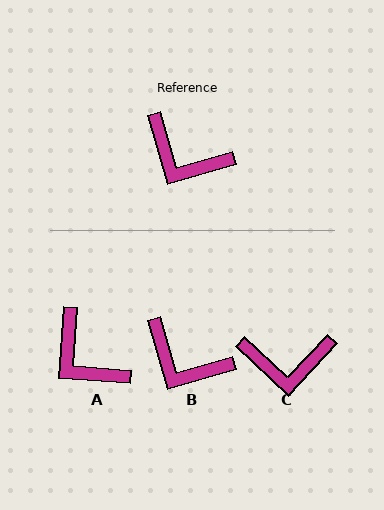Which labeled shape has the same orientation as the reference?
B.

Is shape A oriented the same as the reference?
No, it is off by about 20 degrees.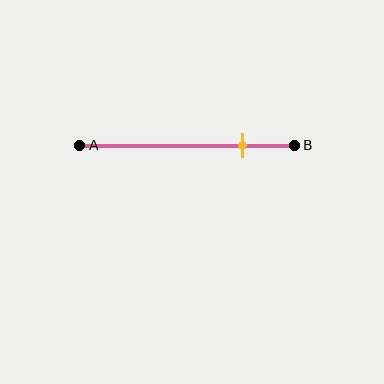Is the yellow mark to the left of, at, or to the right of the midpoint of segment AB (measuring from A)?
The yellow mark is to the right of the midpoint of segment AB.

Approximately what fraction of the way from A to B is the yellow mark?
The yellow mark is approximately 75% of the way from A to B.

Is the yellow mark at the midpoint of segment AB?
No, the mark is at about 75% from A, not at the 50% midpoint.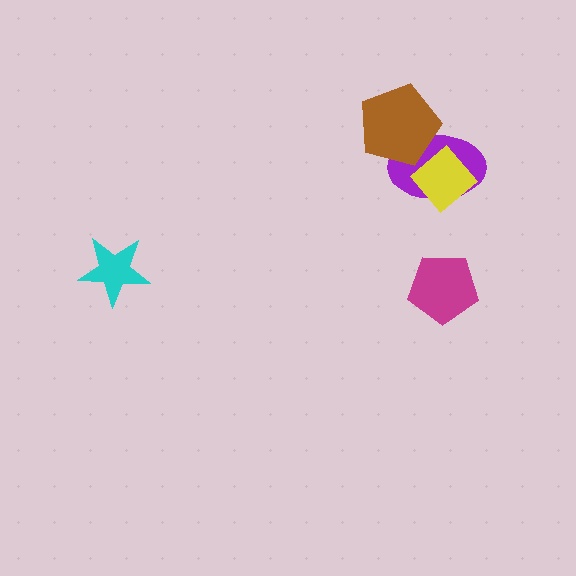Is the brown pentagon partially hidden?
No, no other shape covers it.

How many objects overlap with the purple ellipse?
2 objects overlap with the purple ellipse.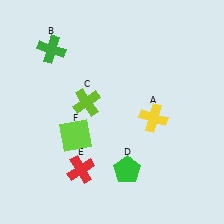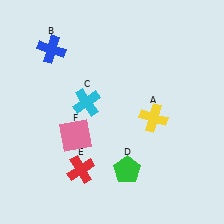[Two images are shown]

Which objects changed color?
B changed from green to blue. C changed from lime to cyan. F changed from lime to pink.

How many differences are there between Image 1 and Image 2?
There are 3 differences between the two images.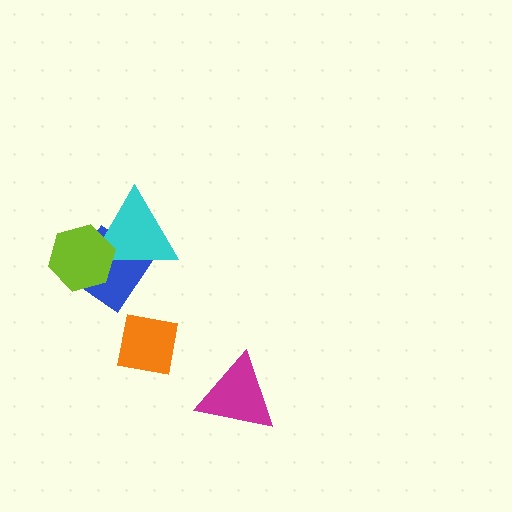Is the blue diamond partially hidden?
Yes, it is partially covered by another shape.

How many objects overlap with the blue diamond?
2 objects overlap with the blue diamond.